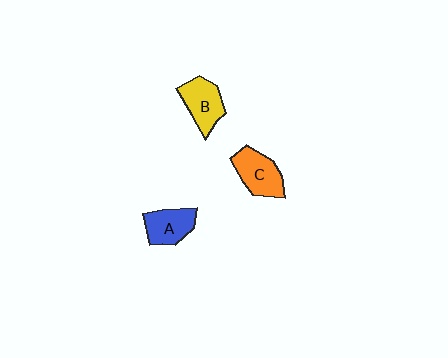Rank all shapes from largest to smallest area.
From largest to smallest: C (orange), B (yellow), A (blue).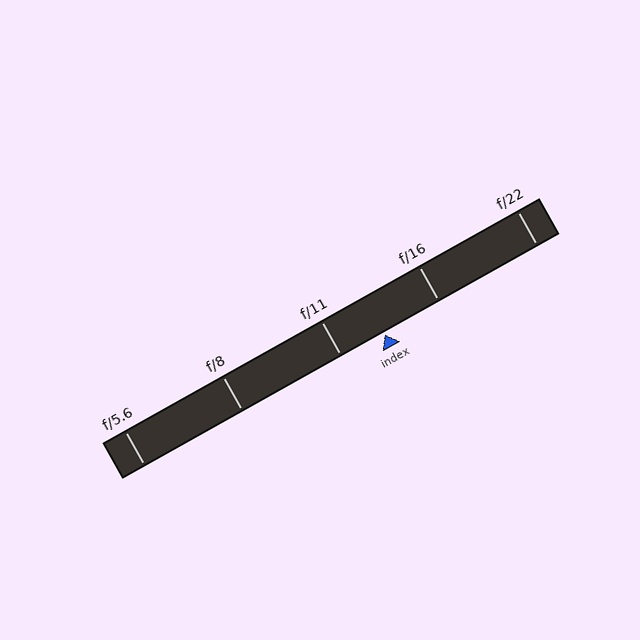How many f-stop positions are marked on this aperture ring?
There are 5 f-stop positions marked.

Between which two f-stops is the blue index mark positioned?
The index mark is between f/11 and f/16.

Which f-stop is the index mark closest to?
The index mark is closest to f/11.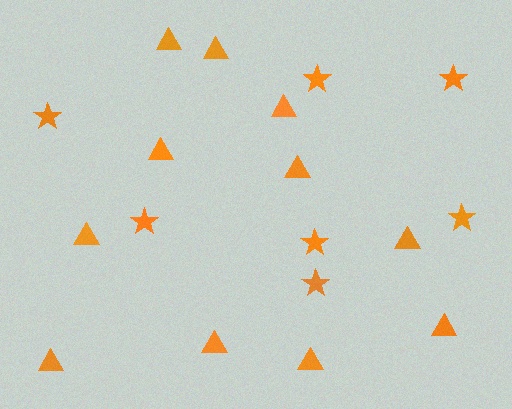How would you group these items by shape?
There are 2 groups: one group of triangles (11) and one group of stars (7).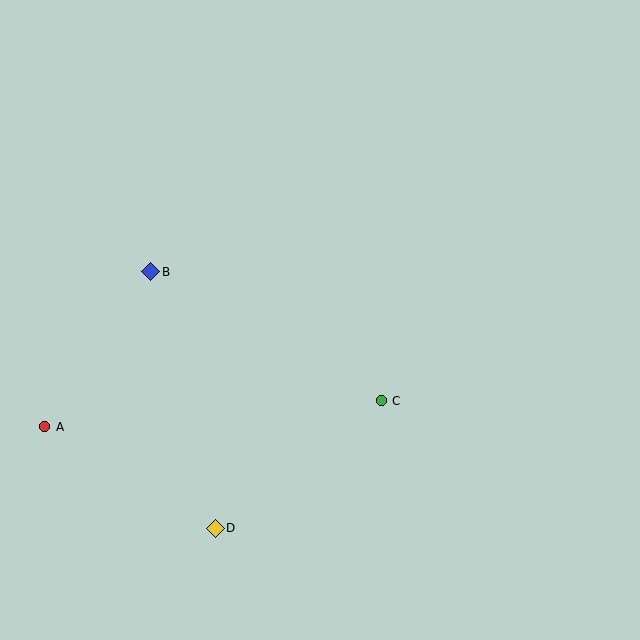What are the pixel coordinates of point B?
Point B is at (151, 272).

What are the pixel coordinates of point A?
Point A is at (45, 427).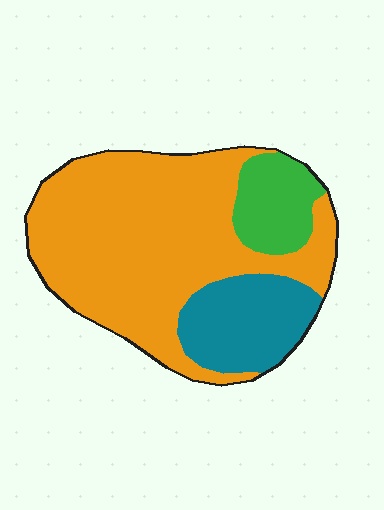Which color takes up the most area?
Orange, at roughly 70%.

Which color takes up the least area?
Green, at roughly 15%.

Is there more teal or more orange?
Orange.